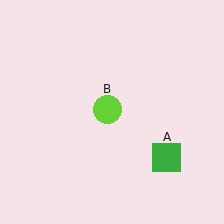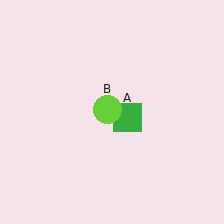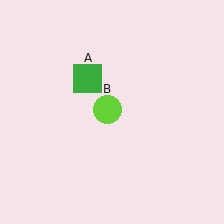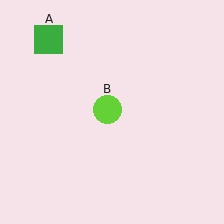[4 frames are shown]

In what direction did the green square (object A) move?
The green square (object A) moved up and to the left.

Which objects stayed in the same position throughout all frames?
Lime circle (object B) remained stationary.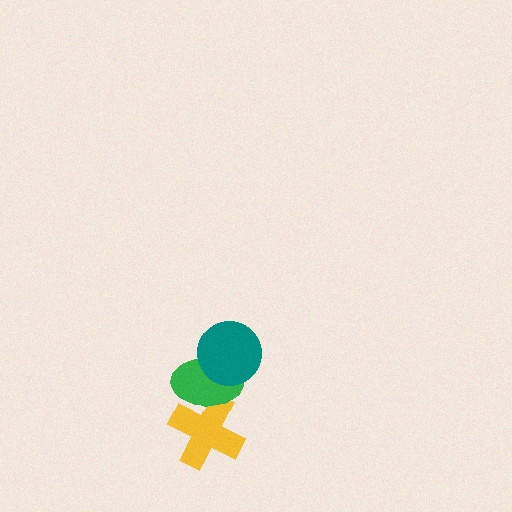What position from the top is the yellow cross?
The yellow cross is 3rd from the top.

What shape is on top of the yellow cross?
The green ellipse is on top of the yellow cross.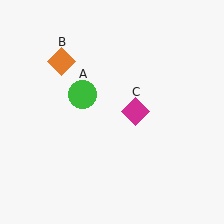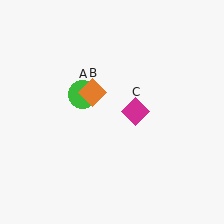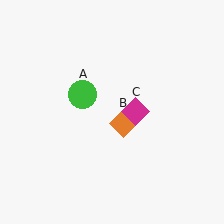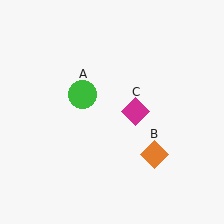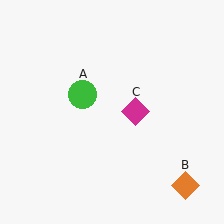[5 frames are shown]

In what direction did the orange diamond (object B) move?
The orange diamond (object B) moved down and to the right.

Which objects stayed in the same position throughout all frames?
Green circle (object A) and magenta diamond (object C) remained stationary.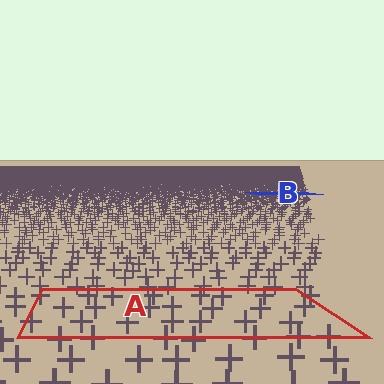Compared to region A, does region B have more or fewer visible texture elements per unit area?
Region B has more texture elements per unit area — they are packed more densely because it is farther away.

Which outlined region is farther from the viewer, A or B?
Region B is farther from the viewer — the texture elements inside it appear smaller and more densely packed.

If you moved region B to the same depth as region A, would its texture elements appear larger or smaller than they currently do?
They would appear larger. At a closer depth, the same texture elements are projected at a bigger on-screen size.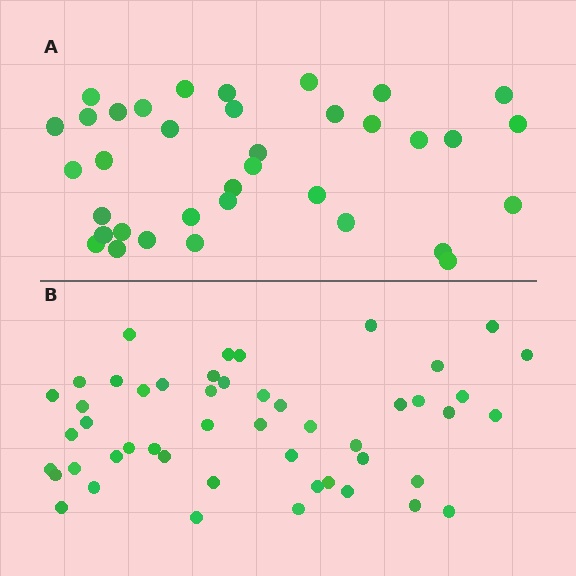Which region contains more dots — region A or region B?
Region B (the bottom region) has more dots.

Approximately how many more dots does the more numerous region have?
Region B has approximately 15 more dots than region A.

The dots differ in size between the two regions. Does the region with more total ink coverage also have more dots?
No. Region A has more total ink coverage because its dots are larger, but region B actually contains more individual dots. Total area can be misleading — the number of items is what matters here.